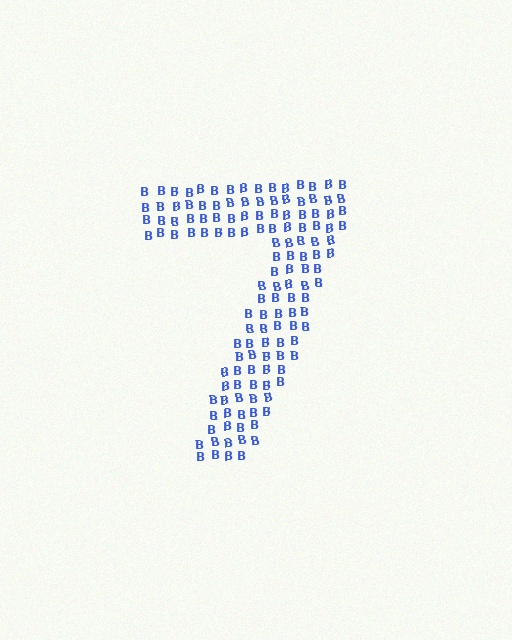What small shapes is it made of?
It is made of small letter B's.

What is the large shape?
The large shape is the digit 7.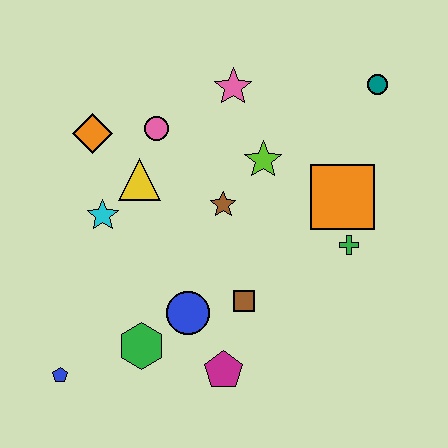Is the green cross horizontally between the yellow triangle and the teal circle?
Yes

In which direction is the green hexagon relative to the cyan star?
The green hexagon is below the cyan star.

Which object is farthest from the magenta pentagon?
The teal circle is farthest from the magenta pentagon.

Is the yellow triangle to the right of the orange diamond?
Yes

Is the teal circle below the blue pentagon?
No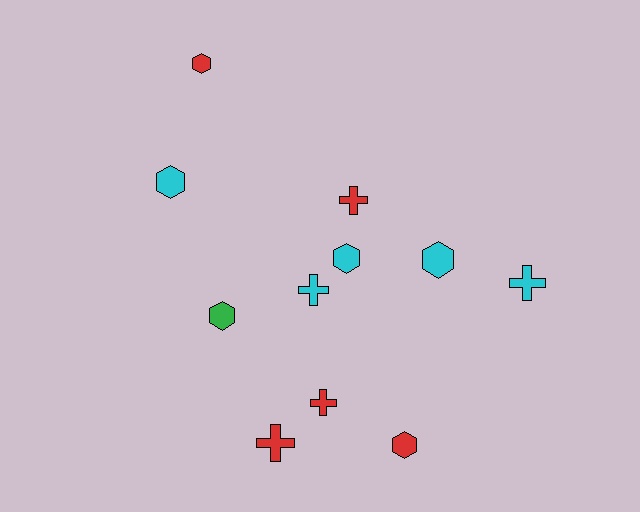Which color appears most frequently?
Red, with 5 objects.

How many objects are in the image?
There are 11 objects.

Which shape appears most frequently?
Hexagon, with 6 objects.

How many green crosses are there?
There are no green crosses.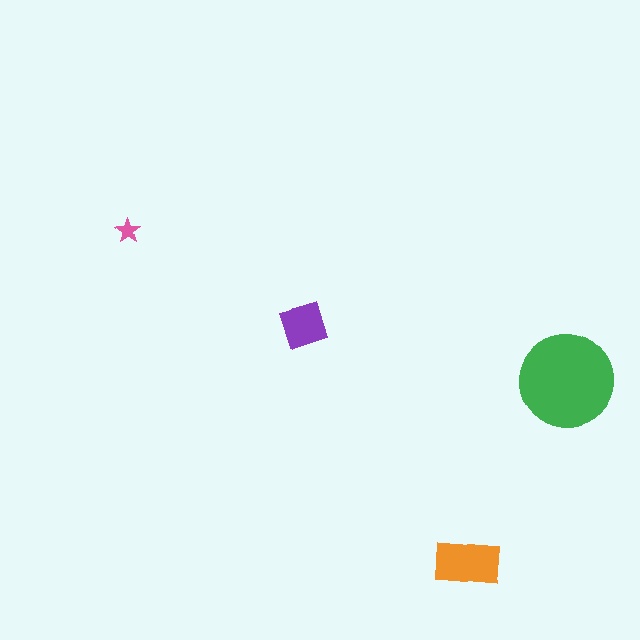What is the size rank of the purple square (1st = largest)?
3rd.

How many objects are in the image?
There are 4 objects in the image.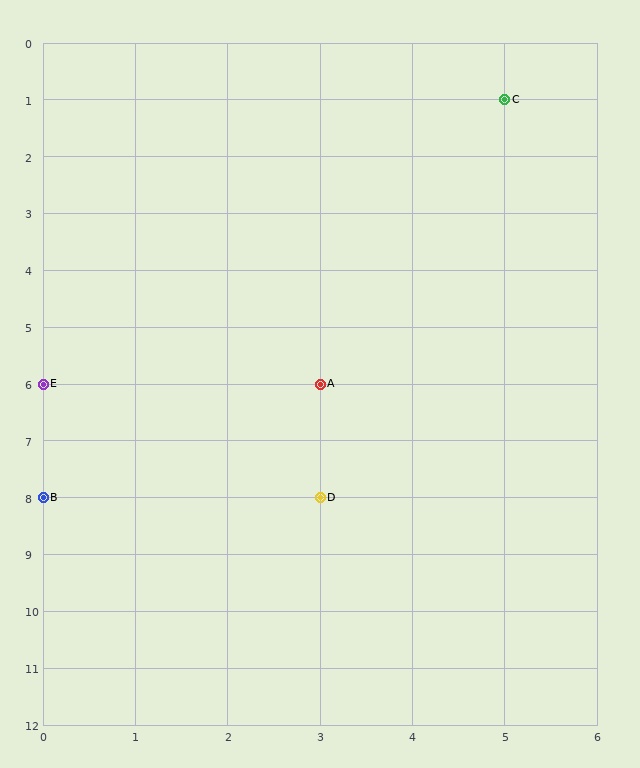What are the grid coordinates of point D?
Point D is at grid coordinates (3, 8).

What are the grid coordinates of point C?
Point C is at grid coordinates (5, 1).